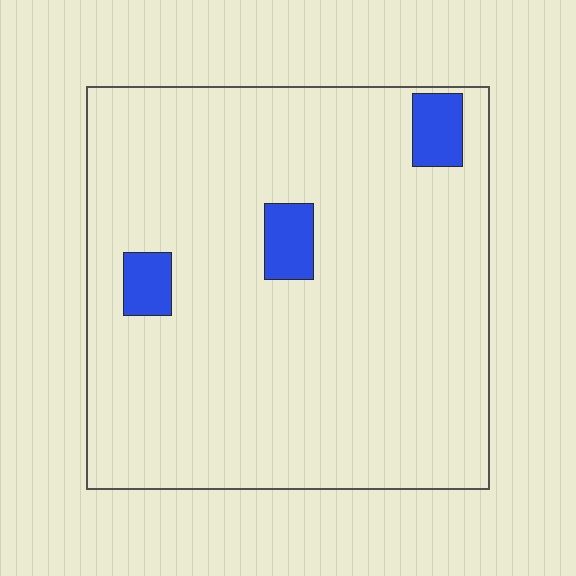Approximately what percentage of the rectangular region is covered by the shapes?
Approximately 5%.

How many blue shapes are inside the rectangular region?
3.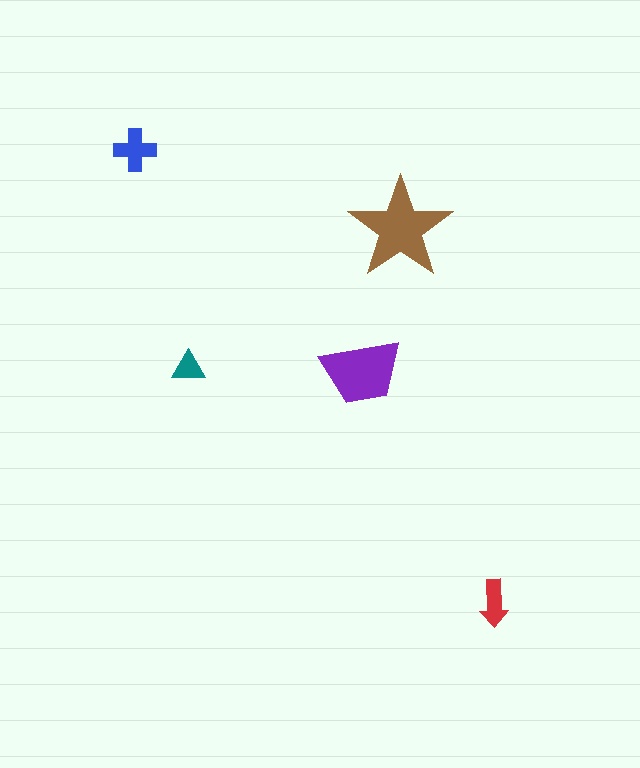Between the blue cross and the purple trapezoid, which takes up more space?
The purple trapezoid.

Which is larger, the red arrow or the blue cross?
The blue cross.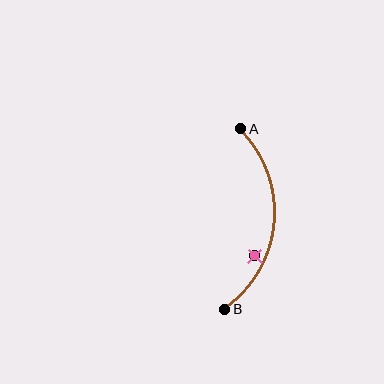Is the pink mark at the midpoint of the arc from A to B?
No — the pink mark does not lie on the arc at all. It sits slightly inside the curve.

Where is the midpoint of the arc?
The arc midpoint is the point on the curve farthest from the straight line joining A and B. It sits to the right of that line.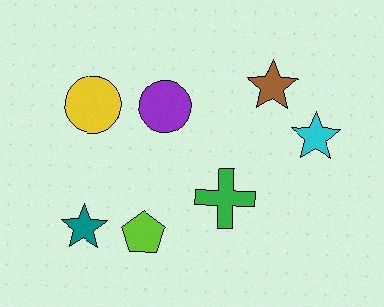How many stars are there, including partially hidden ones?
There are 3 stars.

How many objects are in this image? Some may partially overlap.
There are 7 objects.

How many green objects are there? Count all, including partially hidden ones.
There is 1 green object.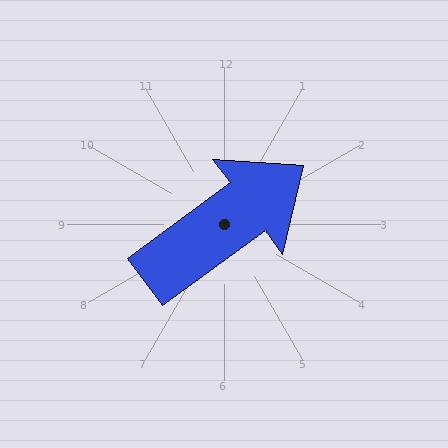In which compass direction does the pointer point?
Northeast.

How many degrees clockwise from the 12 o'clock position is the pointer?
Approximately 54 degrees.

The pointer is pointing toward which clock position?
Roughly 2 o'clock.